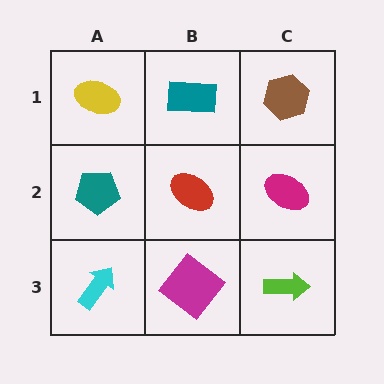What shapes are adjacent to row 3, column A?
A teal pentagon (row 2, column A), a magenta diamond (row 3, column B).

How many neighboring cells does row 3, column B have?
3.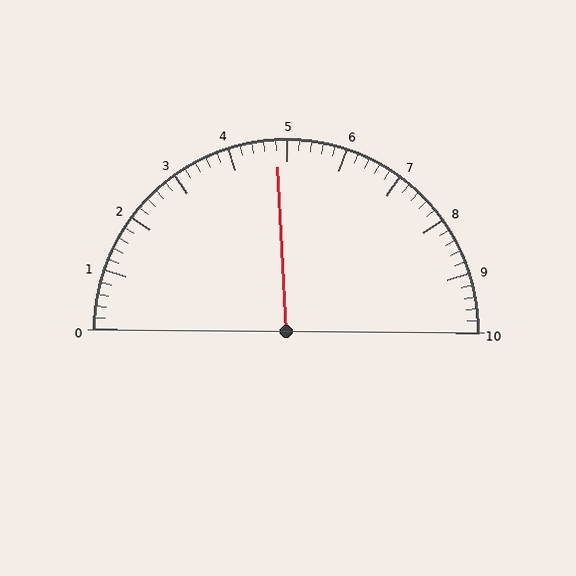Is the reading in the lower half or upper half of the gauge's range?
The reading is in the lower half of the range (0 to 10).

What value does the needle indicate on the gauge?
The needle indicates approximately 4.8.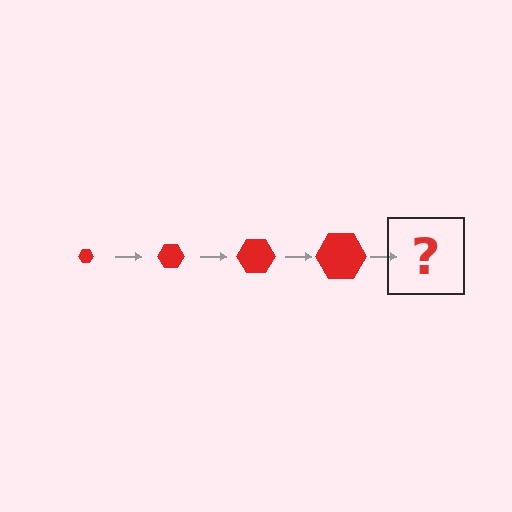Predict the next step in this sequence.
The next step is a red hexagon, larger than the previous one.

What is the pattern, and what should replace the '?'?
The pattern is that the hexagon gets progressively larger each step. The '?' should be a red hexagon, larger than the previous one.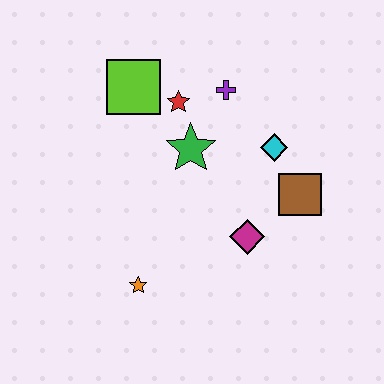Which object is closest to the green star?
The red star is closest to the green star.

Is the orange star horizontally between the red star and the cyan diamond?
No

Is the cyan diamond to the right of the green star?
Yes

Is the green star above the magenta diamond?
Yes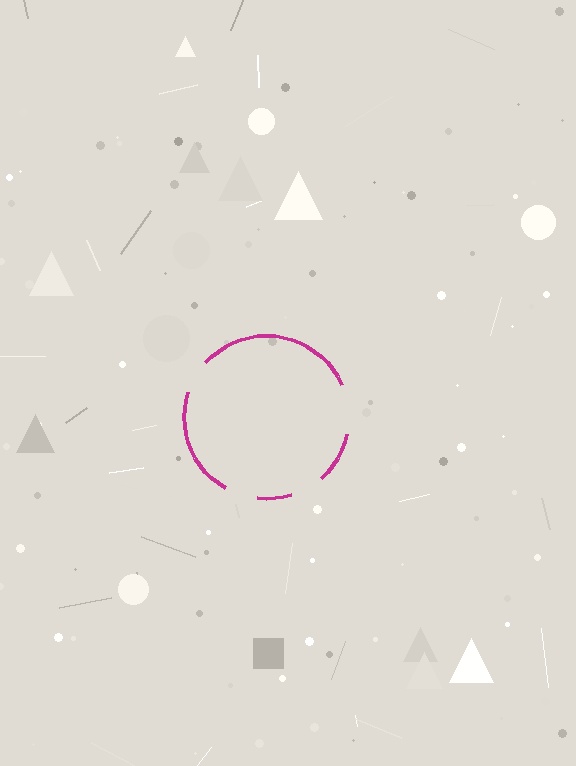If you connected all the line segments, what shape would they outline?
They would outline a circle.